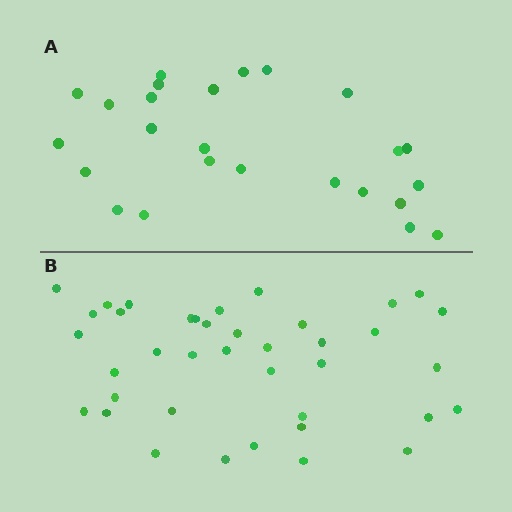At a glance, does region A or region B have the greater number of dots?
Region B (the bottom region) has more dots.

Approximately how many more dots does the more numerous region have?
Region B has approximately 15 more dots than region A.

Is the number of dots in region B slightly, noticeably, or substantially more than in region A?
Region B has substantially more. The ratio is roughly 1.6 to 1.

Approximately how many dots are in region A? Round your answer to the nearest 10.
About 20 dots. (The exact count is 25, which rounds to 20.)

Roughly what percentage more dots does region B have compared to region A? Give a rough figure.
About 55% more.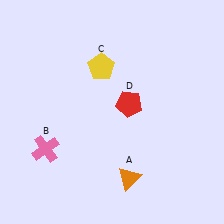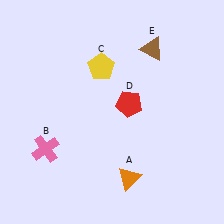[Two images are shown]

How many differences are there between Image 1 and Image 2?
There is 1 difference between the two images.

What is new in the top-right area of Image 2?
A brown triangle (E) was added in the top-right area of Image 2.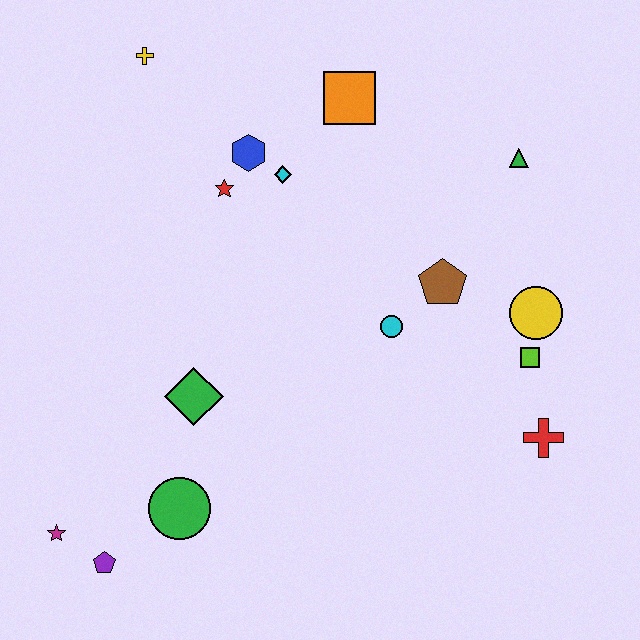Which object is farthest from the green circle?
The green triangle is farthest from the green circle.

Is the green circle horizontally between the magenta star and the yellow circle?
Yes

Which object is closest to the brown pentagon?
The cyan circle is closest to the brown pentagon.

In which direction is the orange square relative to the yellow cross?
The orange square is to the right of the yellow cross.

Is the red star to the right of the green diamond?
Yes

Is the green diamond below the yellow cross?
Yes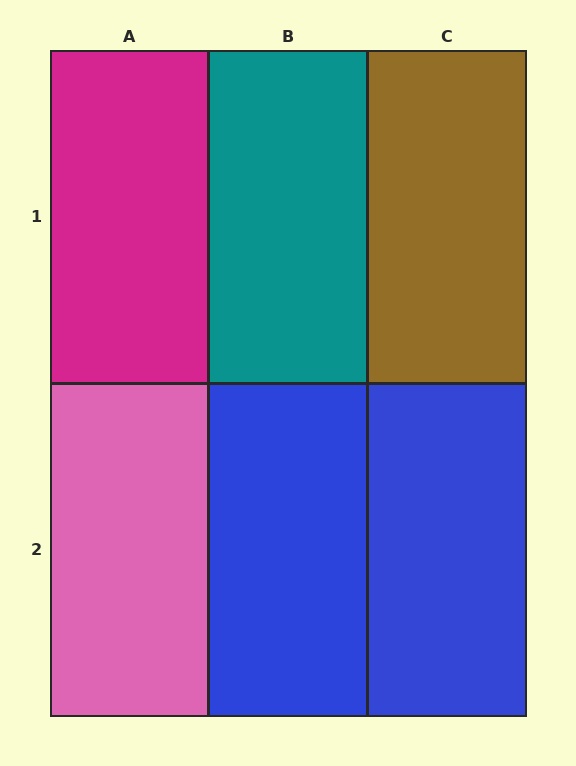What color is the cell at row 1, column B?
Teal.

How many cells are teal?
1 cell is teal.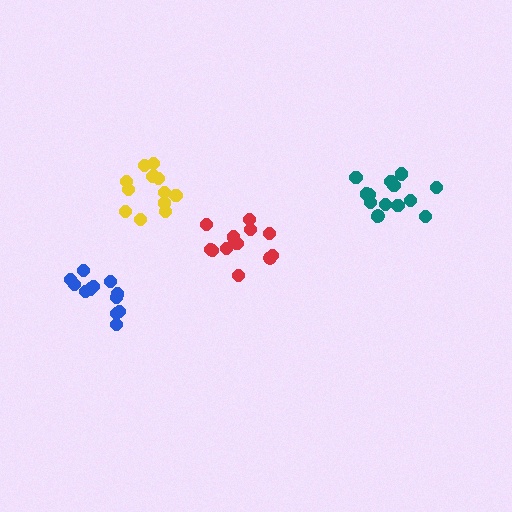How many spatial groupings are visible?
There are 4 spatial groupings.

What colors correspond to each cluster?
The clusters are colored: teal, yellow, blue, red.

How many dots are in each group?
Group 1: 15 dots, Group 2: 13 dots, Group 3: 12 dots, Group 4: 13 dots (53 total).